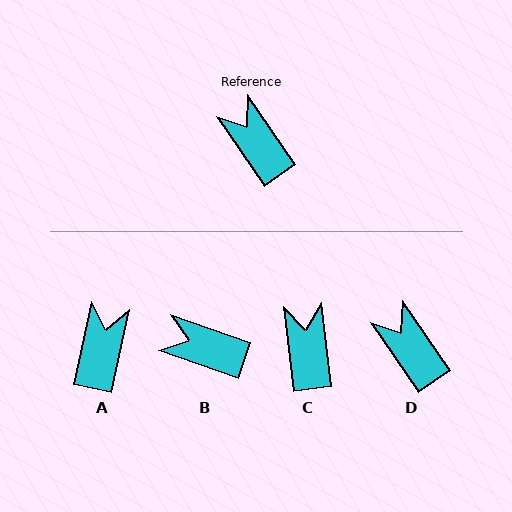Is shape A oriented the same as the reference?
No, it is off by about 46 degrees.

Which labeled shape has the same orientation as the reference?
D.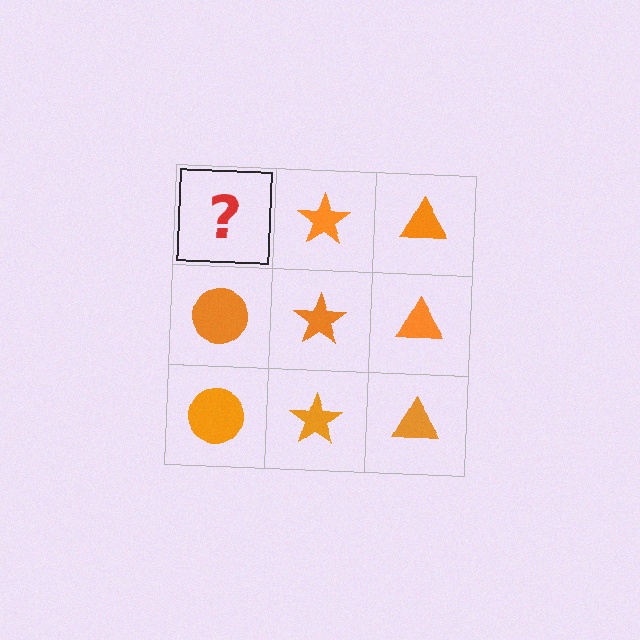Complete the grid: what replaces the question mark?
The question mark should be replaced with an orange circle.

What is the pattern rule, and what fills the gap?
The rule is that each column has a consistent shape. The gap should be filled with an orange circle.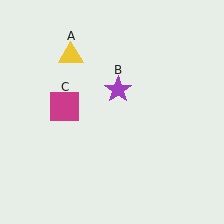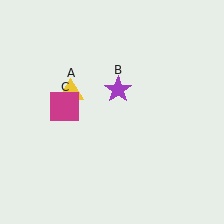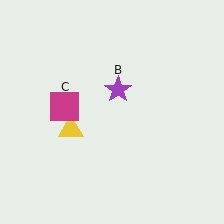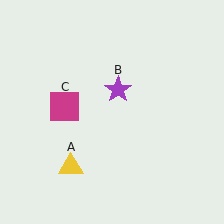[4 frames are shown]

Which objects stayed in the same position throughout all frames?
Purple star (object B) and magenta square (object C) remained stationary.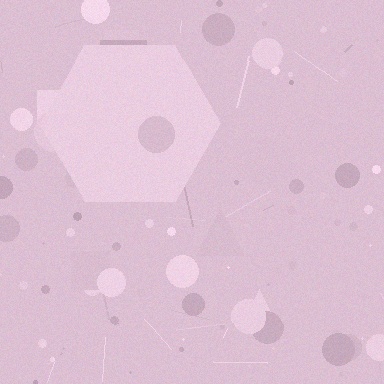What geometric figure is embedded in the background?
A hexagon is embedded in the background.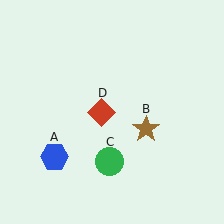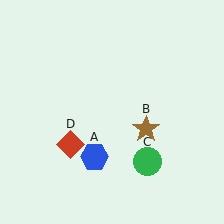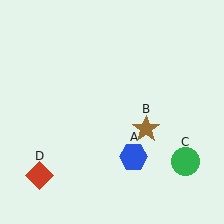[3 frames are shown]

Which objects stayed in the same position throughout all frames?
Brown star (object B) remained stationary.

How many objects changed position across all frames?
3 objects changed position: blue hexagon (object A), green circle (object C), red diamond (object D).